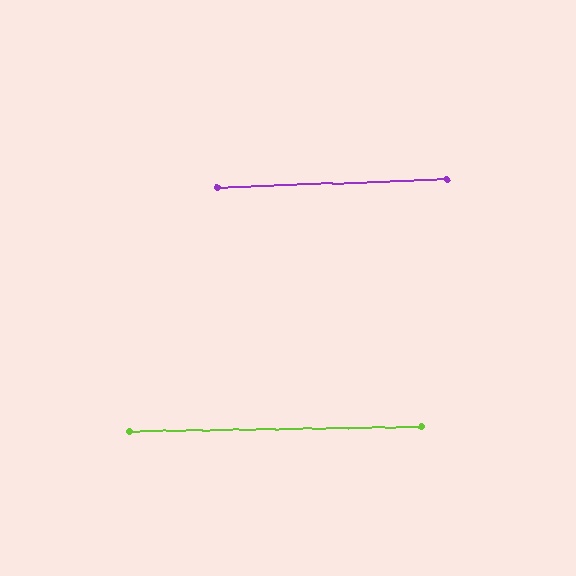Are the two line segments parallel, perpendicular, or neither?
Parallel — their directions differ by only 1.3°.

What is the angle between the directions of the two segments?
Approximately 1 degree.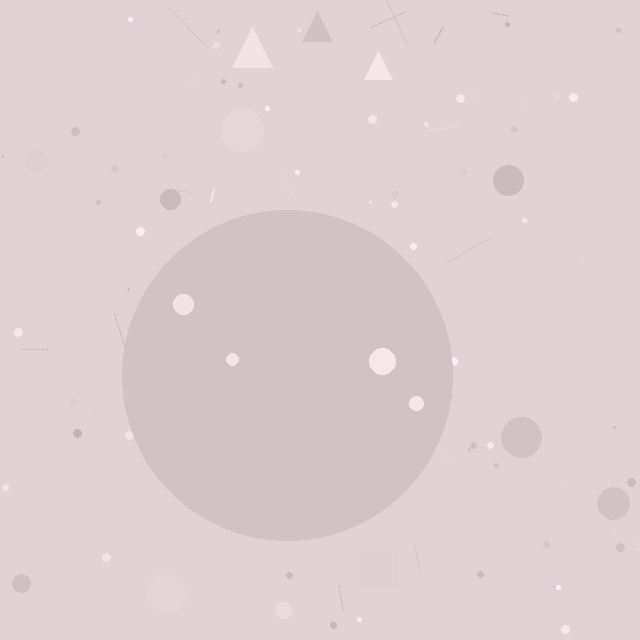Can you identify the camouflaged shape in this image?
The camouflaged shape is a circle.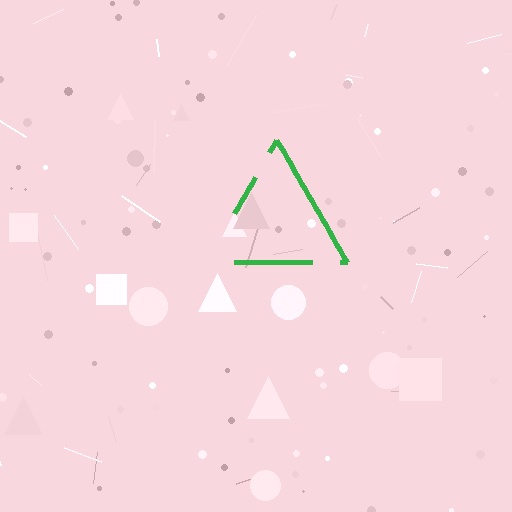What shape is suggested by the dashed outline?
The dashed outline suggests a triangle.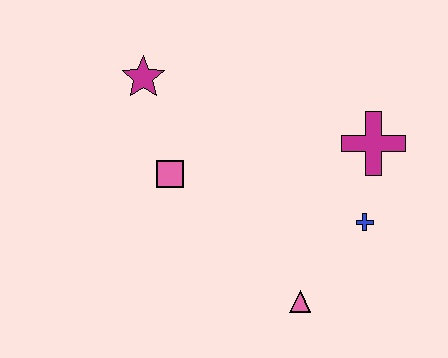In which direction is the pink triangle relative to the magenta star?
The pink triangle is below the magenta star.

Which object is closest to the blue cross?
The magenta cross is closest to the blue cross.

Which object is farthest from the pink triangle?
The magenta star is farthest from the pink triangle.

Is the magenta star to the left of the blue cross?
Yes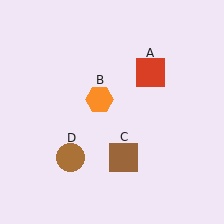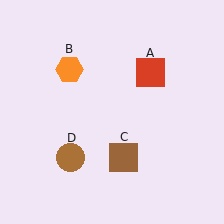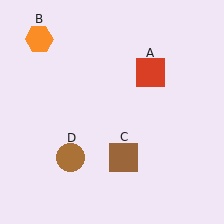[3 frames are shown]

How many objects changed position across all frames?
1 object changed position: orange hexagon (object B).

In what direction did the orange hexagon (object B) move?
The orange hexagon (object B) moved up and to the left.